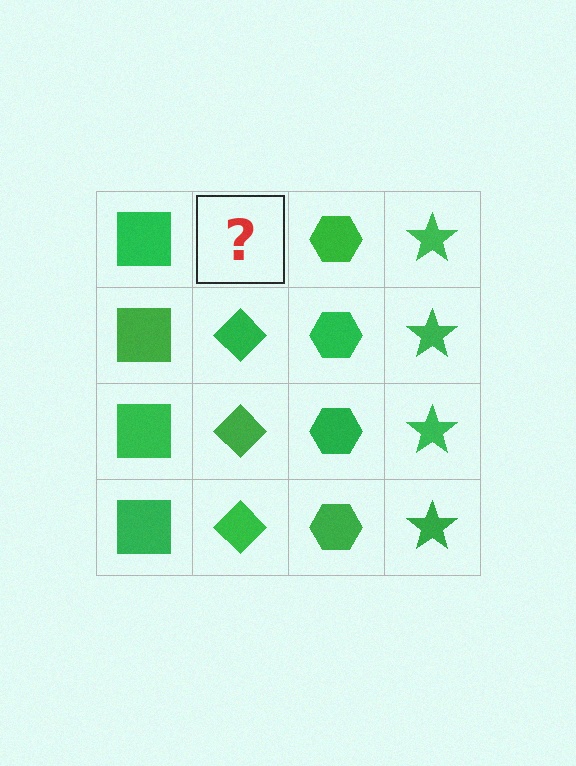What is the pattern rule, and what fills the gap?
The rule is that each column has a consistent shape. The gap should be filled with a green diamond.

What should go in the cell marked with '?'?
The missing cell should contain a green diamond.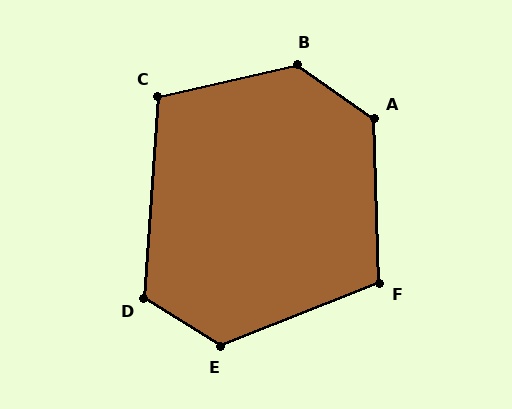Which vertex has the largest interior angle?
B, at approximately 132 degrees.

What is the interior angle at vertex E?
Approximately 126 degrees (obtuse).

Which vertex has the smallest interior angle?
C, at approximately 107 degrees.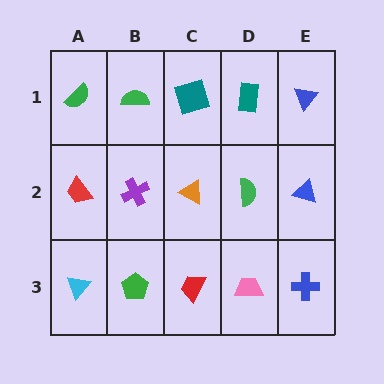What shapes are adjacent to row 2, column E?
A blue triangle (row 1, column E), a blue cross (row 3, column E), a green semicircle (row 2, column D).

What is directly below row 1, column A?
A red trapezoid.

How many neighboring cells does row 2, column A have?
3.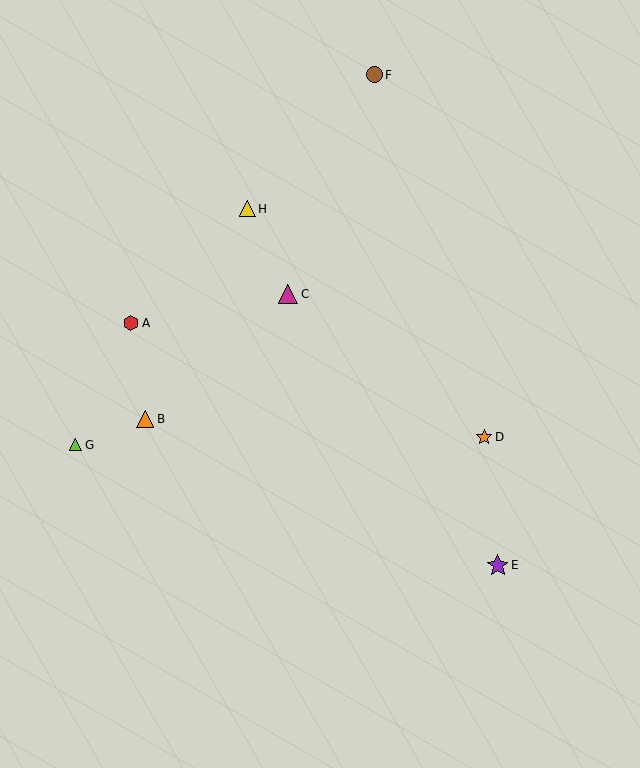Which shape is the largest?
The purple star (labeled E) is the largest.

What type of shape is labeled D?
Shape D is an orange star.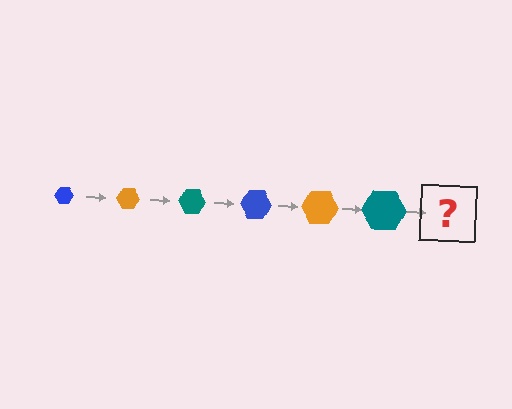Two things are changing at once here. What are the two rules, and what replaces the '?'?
The two rules are that the hexagon grows larger each step and the color cycles through blue, orange, and teal. The '?' should be a blue hexagon, larger than the previous one.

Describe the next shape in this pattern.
It should be a blue hexagon, larger than the previous one.